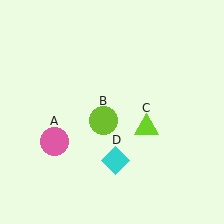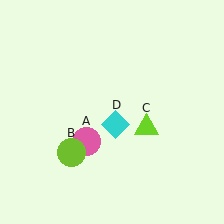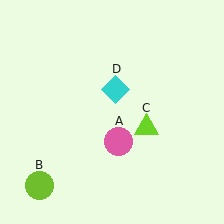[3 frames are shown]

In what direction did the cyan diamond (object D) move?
The cyan diamond (object D) moved up.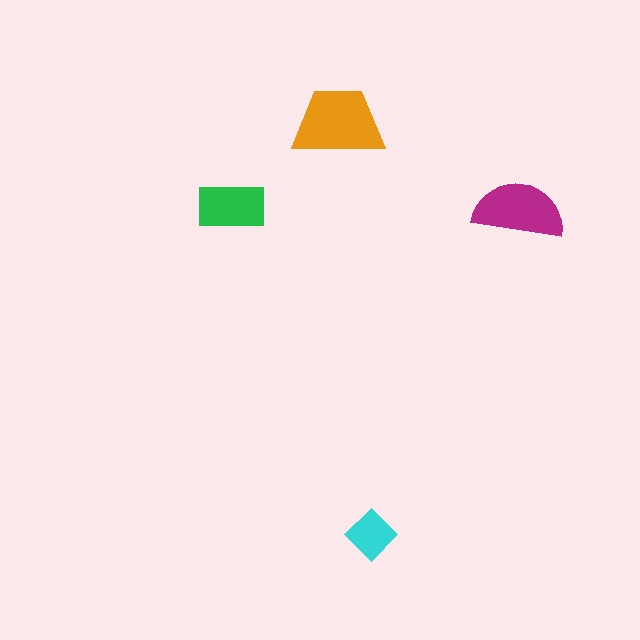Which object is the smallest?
The cyan diamond.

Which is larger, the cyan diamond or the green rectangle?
The green rectangle.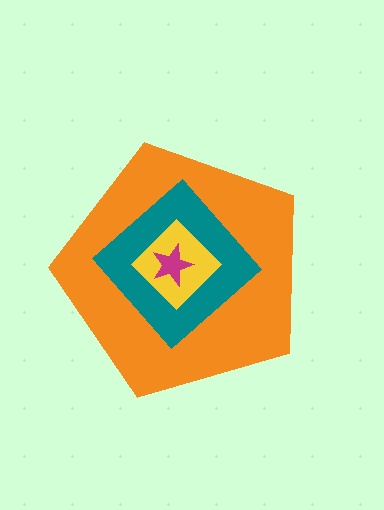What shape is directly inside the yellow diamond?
The magenta star.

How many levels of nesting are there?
4.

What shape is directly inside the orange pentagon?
The teal diamond.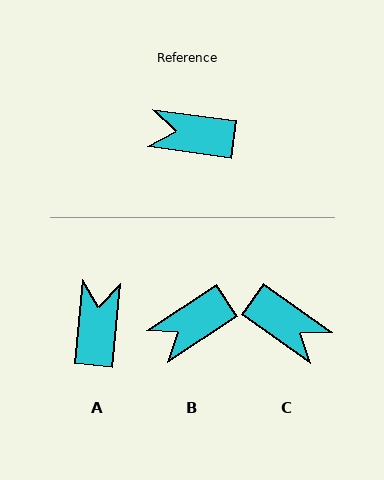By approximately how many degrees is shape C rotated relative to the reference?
Approximately 152 degrees counter-clockwise.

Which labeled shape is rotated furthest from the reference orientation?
C, about 152 degrees away.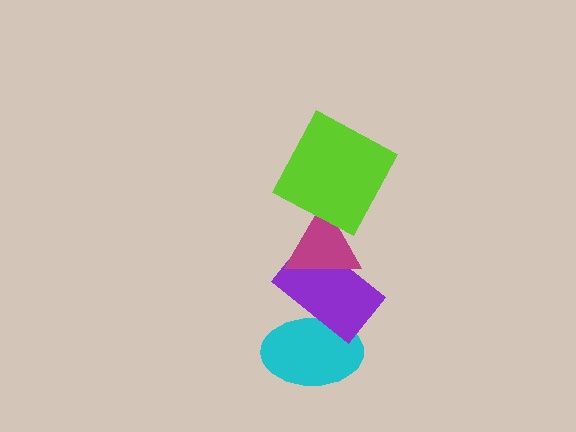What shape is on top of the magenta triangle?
The lime square is on top of the magenta triangle.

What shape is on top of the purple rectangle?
The magenta triangle is on top of the purple rectangle.